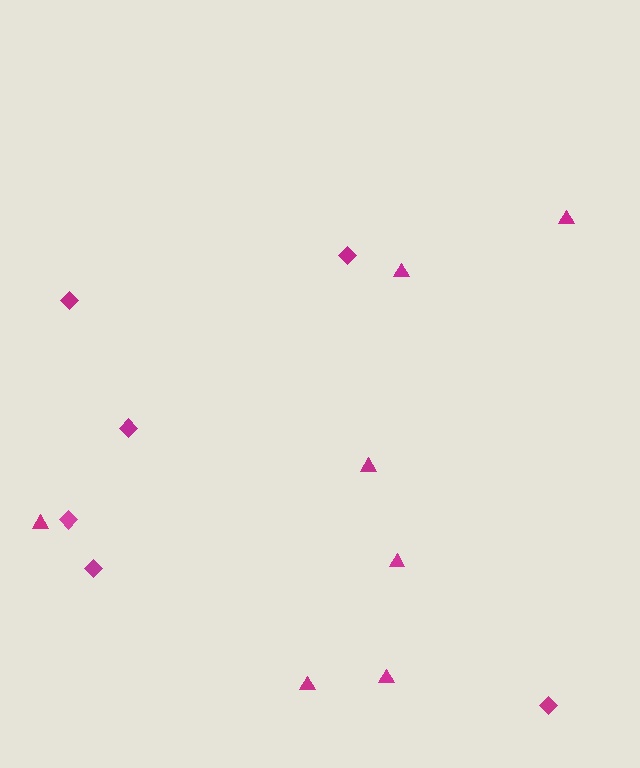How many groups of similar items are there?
There are 2 groups: one group of triangles (7) and one group of diamonds (6).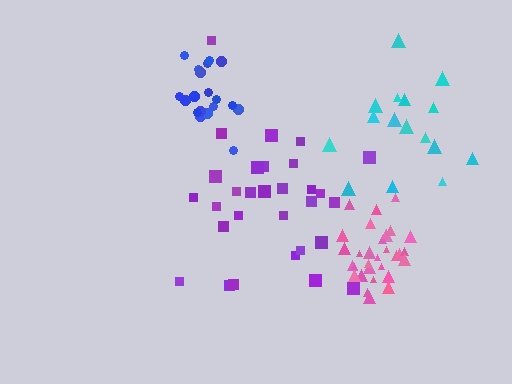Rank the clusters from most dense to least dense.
pink, blue, purple, cyan.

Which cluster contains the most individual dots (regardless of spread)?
Pink (31).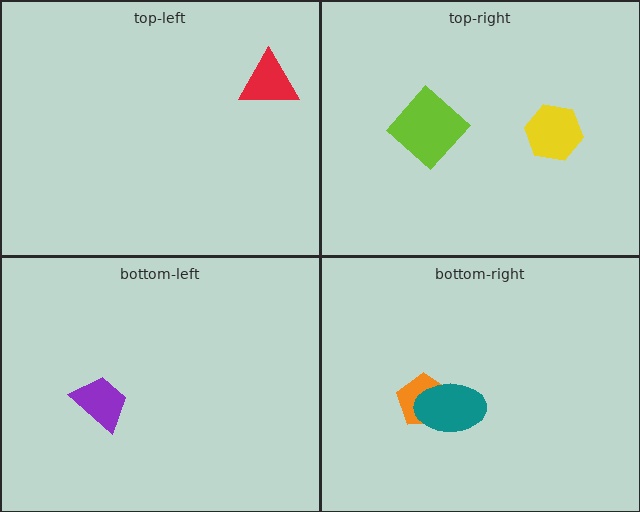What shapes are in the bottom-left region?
The purple trapezoid.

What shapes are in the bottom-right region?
The orange pentagon, the teal ellipse.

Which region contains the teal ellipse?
The bottom-right region.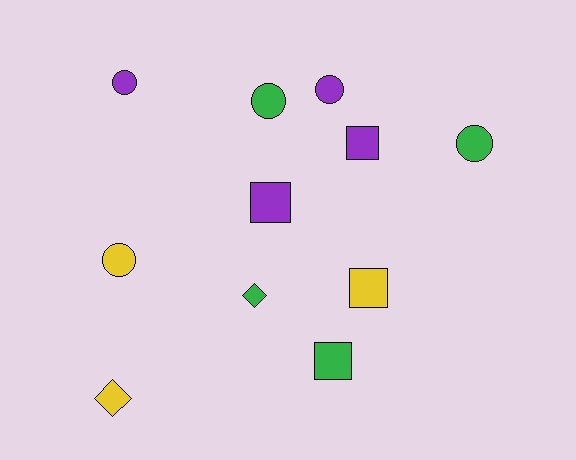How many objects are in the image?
There are 11 objects.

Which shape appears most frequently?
Circle, with 5 objects.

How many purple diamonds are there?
There are no purple diamonds.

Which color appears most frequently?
Green, with 4 objects.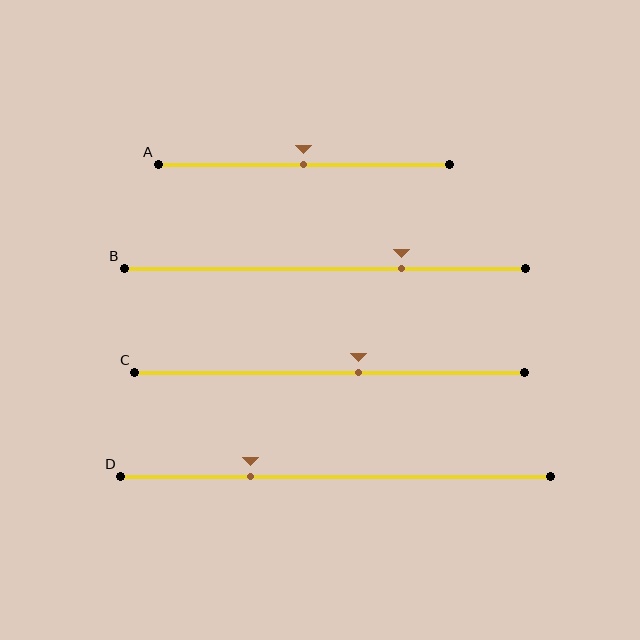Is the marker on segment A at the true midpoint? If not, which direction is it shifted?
Yes, the marker on segment A is at the true midpoint.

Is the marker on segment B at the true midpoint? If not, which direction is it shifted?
No, the marker on segment B is shifted to the right by about 19% of the segment length.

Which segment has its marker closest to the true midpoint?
Segment A has its marker closest to the true midpoint.